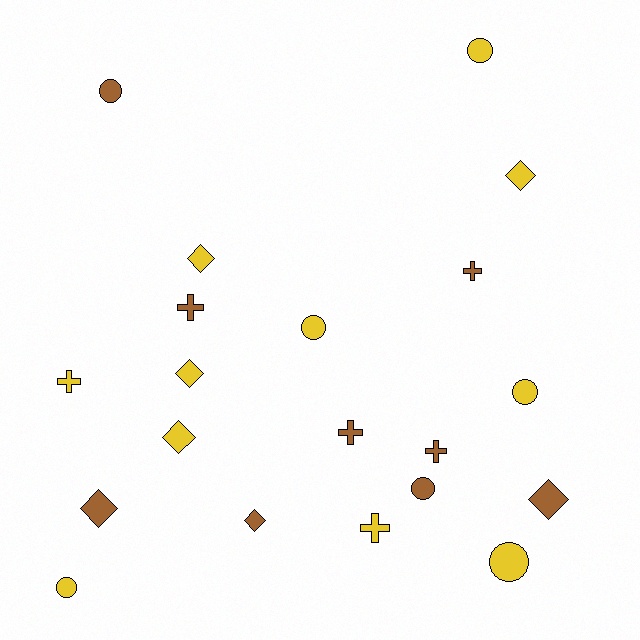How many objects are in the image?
There are 20 objects.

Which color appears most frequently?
Yellow, with 11 objects.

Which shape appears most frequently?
Circle, with 7 objects.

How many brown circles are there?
There are 2 brown circles.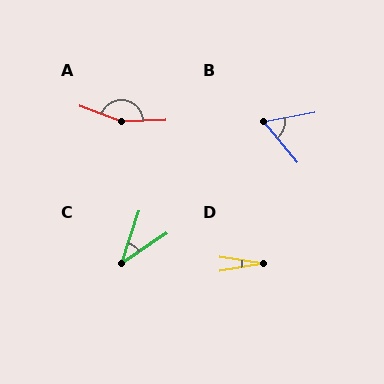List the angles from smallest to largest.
D (19°), C (38°), B (61°), A (157°).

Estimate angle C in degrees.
Approximately 38 degrees.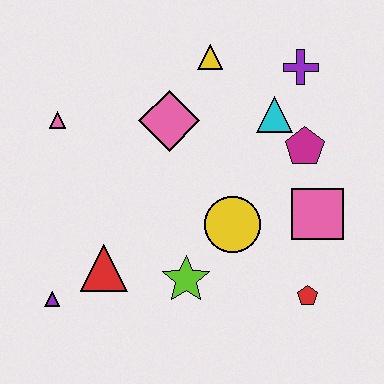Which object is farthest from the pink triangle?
The red pentagon is farthest from the pink triangle.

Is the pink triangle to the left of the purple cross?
Yes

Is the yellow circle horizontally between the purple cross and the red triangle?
Yes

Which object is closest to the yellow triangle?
The pink diamond is closest to the yellow triangle.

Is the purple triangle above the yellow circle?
No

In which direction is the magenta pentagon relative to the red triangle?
The magenta pentagon is to the right of the red triangle.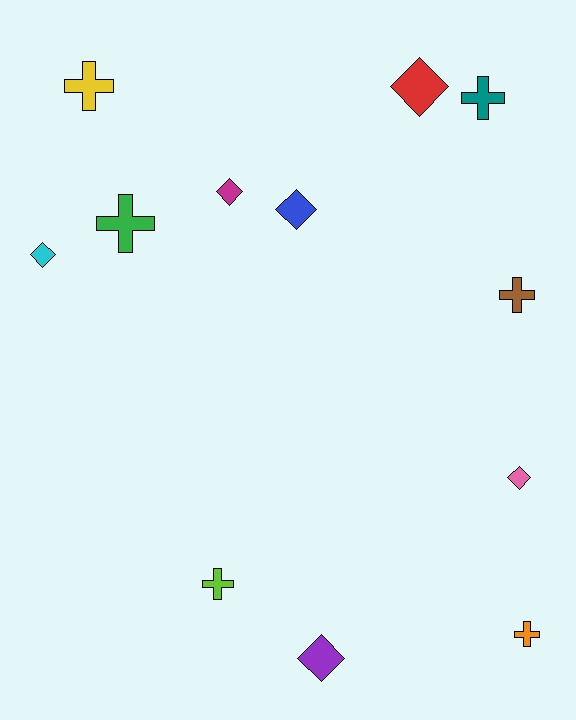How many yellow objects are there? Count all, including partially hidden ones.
There is 1 yellow object.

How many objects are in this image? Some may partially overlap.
There are 12 objects.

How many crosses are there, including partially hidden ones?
There are 6 crosses.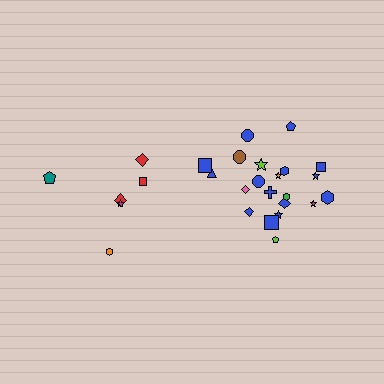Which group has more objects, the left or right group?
The right group.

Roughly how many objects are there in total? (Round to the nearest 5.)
Roughly 30 objects in total.